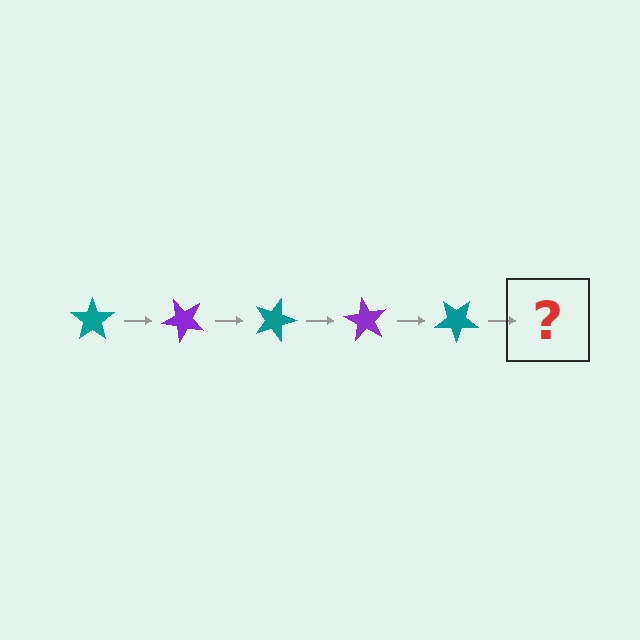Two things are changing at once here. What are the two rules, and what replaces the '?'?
The two rules are that it rotates 45 degrees each step and the color cycles through teal and purple. The '?' should be a purple star, rotated 225 degrees from the start.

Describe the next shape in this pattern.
It should be a purple star, rotated 225 degrees from the start.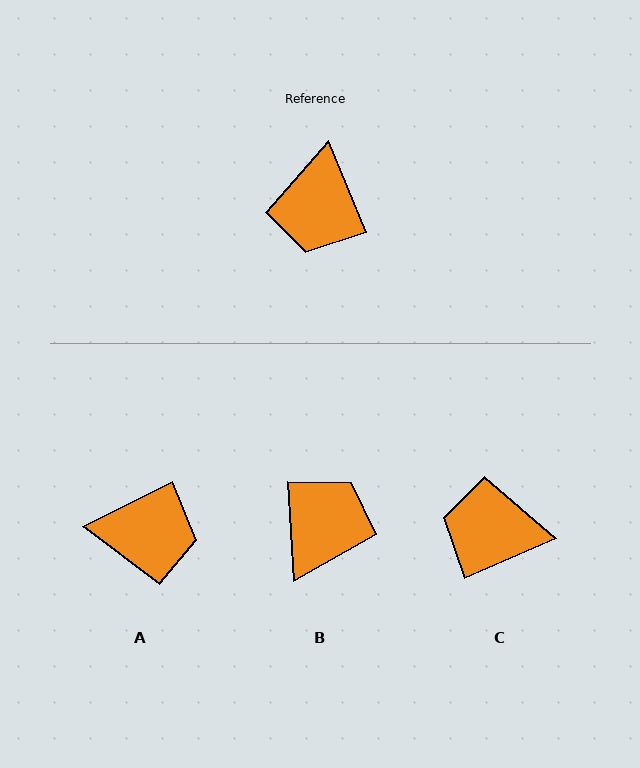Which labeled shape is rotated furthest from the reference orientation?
B, about 161 degrees away.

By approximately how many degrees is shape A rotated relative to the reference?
Approximately 94 degrees counter-clockwise.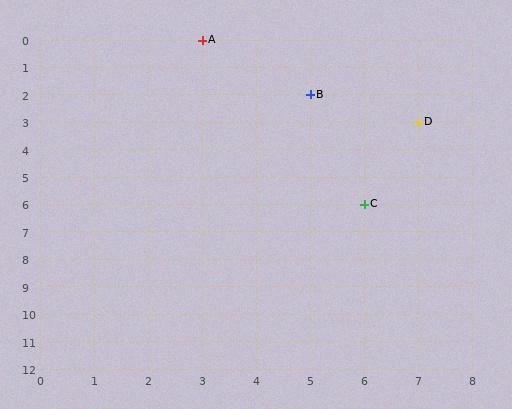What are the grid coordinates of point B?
Point B is at grid coordinates (5, 2).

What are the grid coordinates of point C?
Point C is at grid coordinates (6, 6).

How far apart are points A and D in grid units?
Points A and D are 4 columns and 3 rows apart (about 5.0 grid units diagonally).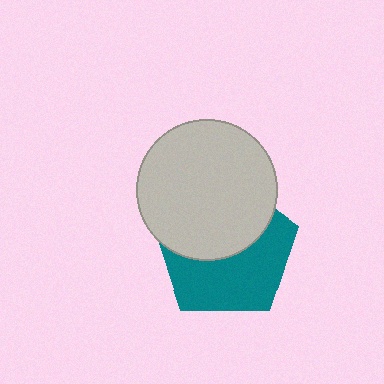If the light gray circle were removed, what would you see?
You would see the complete teal pentagon.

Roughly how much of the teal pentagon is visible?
About half of it is visible (roughly 53%).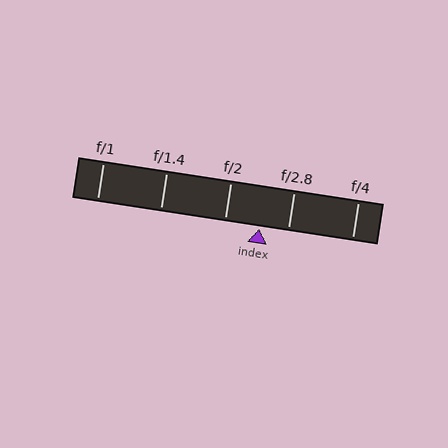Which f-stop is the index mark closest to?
The index mark is closest to f/2.8.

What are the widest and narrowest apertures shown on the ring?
The widest aperture shown is f/1 and the narrowest is f/4.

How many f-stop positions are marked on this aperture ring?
There are 5 f-stop positions marked.